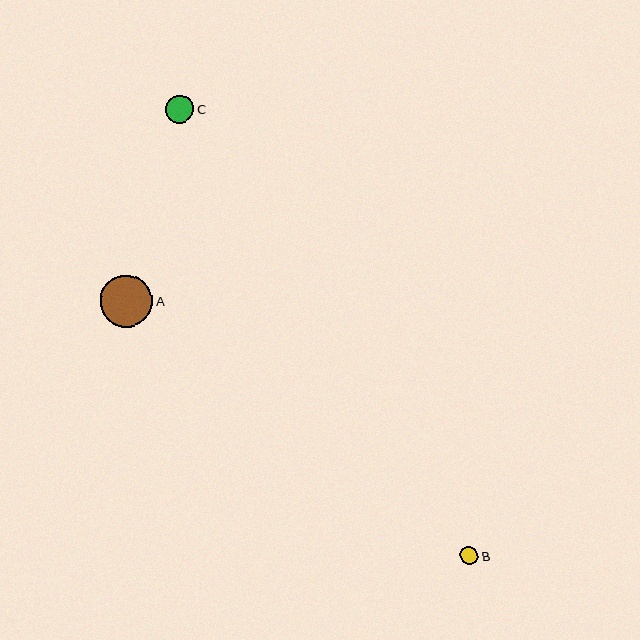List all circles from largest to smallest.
From largest to smallest: A, C, B.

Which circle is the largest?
Circle A is the largest with a size of approximately 52 pixels.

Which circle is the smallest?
Circle B is the smallest with a size of approximately 18 pixels.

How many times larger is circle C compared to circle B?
Circle C is approximately 1.6 times the size of circle B.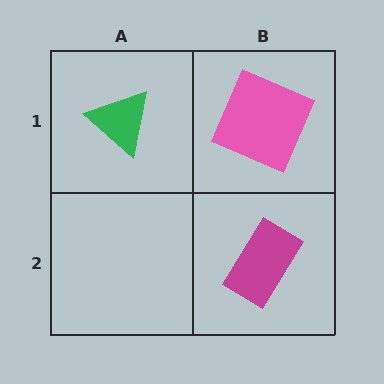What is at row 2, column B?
A magenta rectangle.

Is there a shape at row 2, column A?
No, that cell is empty.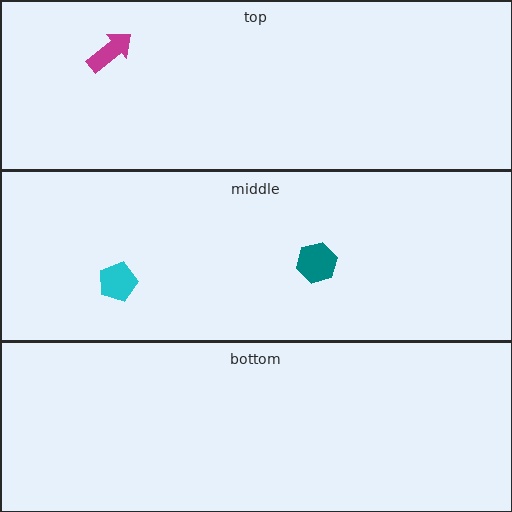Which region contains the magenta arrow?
The top region.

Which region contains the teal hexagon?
The middle region.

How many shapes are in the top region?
1.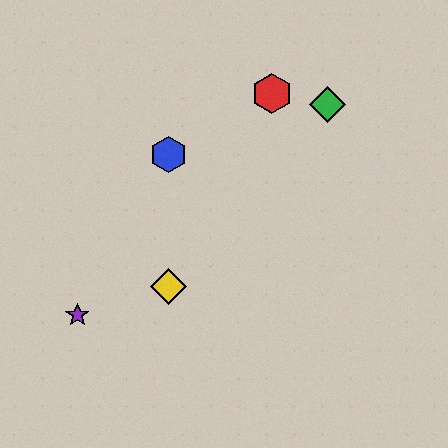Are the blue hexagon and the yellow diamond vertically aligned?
Yes, both are at x≈168.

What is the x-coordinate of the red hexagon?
The red hexagon is at x≈272.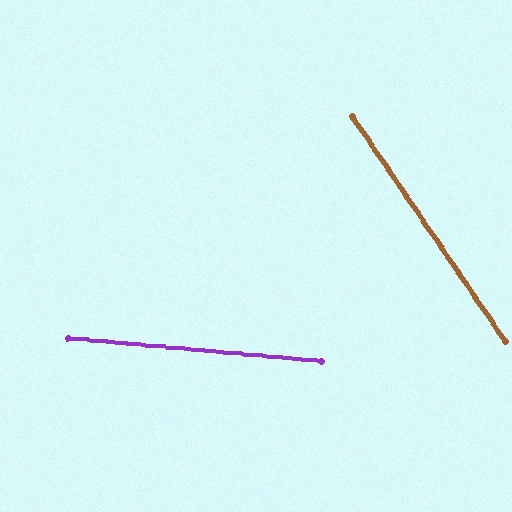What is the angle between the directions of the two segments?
Approximately 51 degrees.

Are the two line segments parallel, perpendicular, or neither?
Neither parallel nor perpendicular — they differ by about 51°.